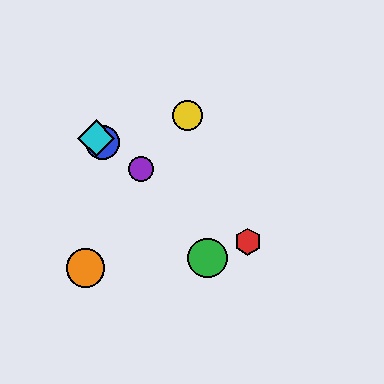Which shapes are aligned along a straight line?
The red hexagon, the blue circle, the purple circle, the cyan diamond are aligned along a straight line.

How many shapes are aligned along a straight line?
4 shapes (the red hexagon, the blue circle, the purple circle, the cyan diamond) are aligned along a straight line.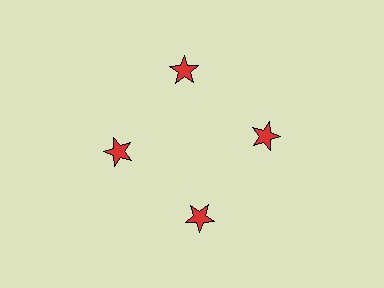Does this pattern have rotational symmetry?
Yes, this pattern has 4-fold rotational symmetry. It looks the same after rotating 90 degrees around the center.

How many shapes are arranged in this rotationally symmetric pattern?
There are 4 shapes, arranged in 4 groups of 1.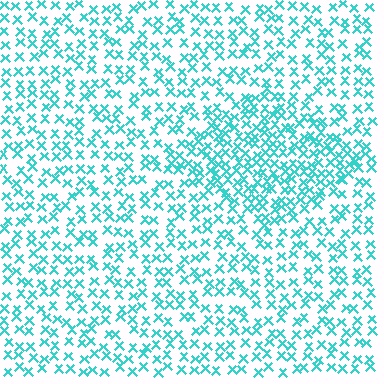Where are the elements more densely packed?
The elements are more densely packed inside the diamond boundary.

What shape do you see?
I see a diamond.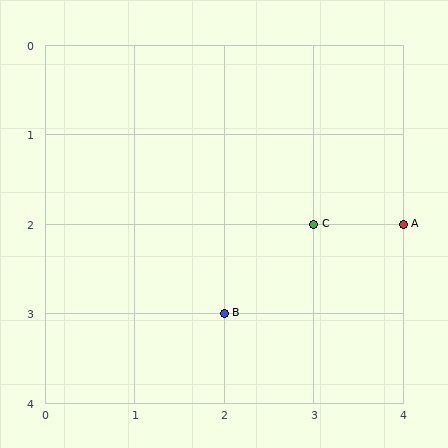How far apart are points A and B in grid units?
Points A and B are 2 columns and 1 row apart (about 2.2 grid units diagonally).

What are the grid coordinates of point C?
Point C is at grid coordinates (3, 2).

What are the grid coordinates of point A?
Point A is at grid coordinates (4, 2).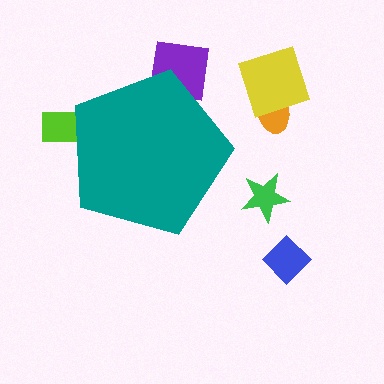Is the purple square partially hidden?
Yes, the purple square is partially hidden behind the teal pentagon.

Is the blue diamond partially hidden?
No, the blue diamond is fully visible.